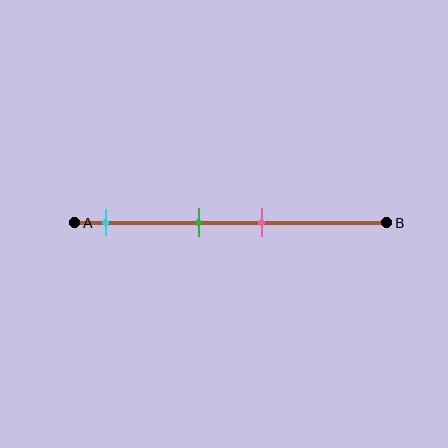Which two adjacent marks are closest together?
The green and pink marks are the closest adjacent pair.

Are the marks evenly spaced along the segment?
No, the marks are not evenly spaced.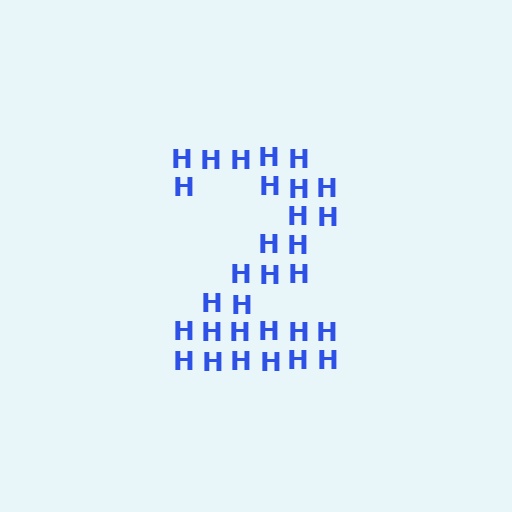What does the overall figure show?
The overall figure shows the digit 2.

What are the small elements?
The small elements are letter H's.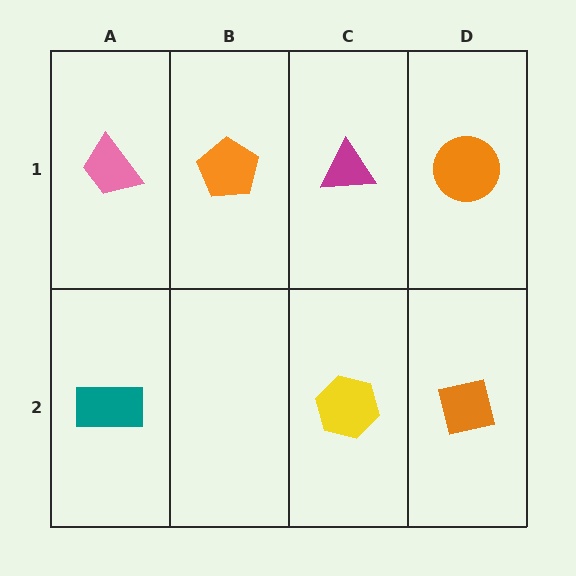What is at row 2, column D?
An orange square.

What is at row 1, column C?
A magenta triangle.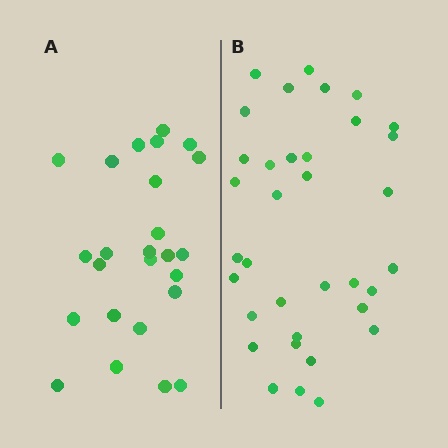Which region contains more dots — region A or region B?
Region B (the right region) has more dots.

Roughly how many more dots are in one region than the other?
Region B has roughly 10 or so more dots than region A.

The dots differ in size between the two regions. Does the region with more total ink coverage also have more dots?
No. Region A has more total ink coverage because its dots are larger, but region B actually contains more individual dots. Total area can be misleading — the number of items is what matters here.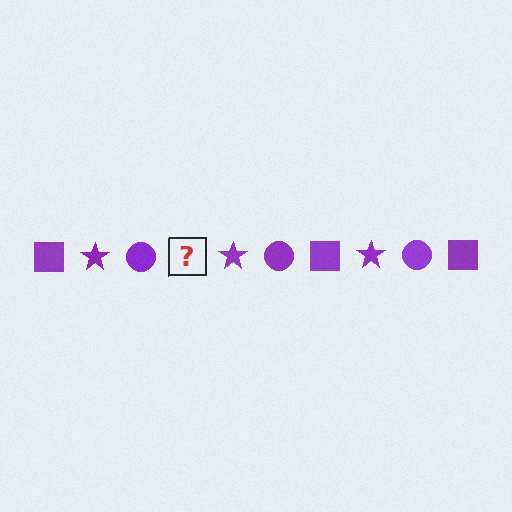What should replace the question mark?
The question mark should be replaced with a purple square.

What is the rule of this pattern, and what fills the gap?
The rule is that the pattern cycles through square, star, circle shapes in purple. The gap should be filled with a purple square.